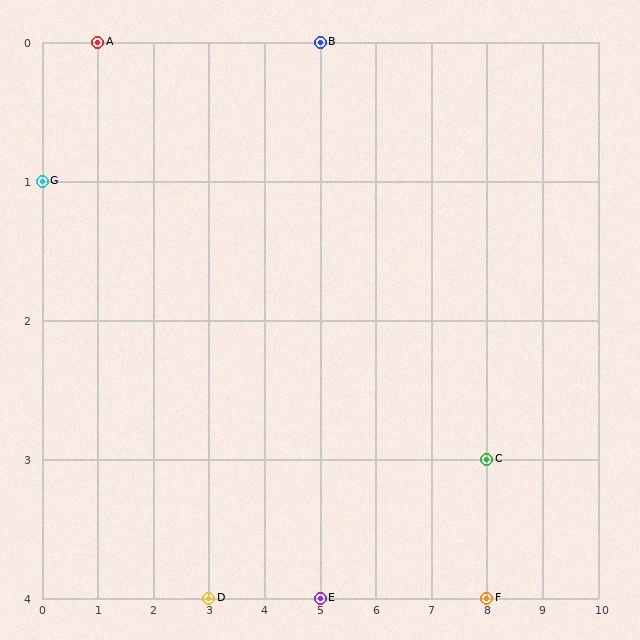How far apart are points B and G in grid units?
Points B and G are 5 columns and 1 row apart (about 5.1 grid units diagonally).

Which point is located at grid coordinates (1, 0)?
Point A is at (1, 0).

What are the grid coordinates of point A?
Point A is at grid coordinates (1, 0).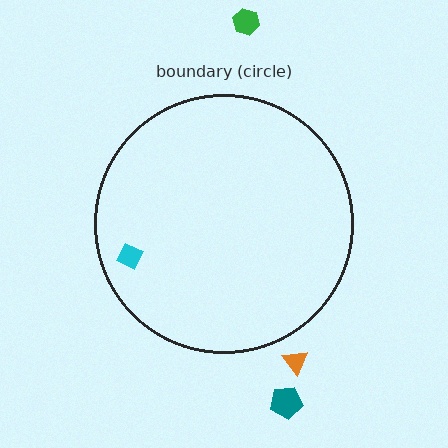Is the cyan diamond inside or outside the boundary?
Inside.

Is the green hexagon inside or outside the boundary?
Outside.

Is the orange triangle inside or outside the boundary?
Outside.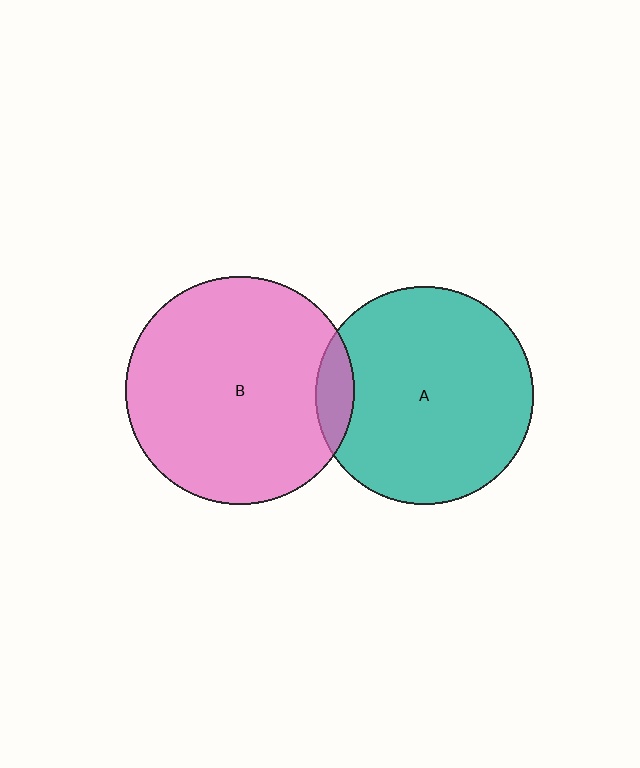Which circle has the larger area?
Circle B (pink).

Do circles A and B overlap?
Yes.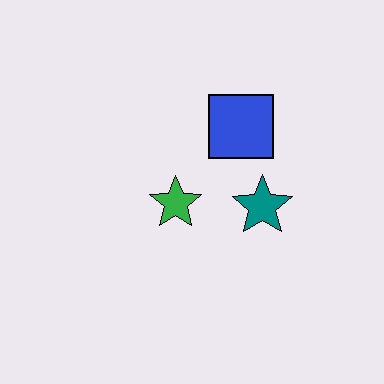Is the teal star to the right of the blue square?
Yes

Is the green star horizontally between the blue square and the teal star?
No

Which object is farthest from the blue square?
The green star is farthest from the blue square.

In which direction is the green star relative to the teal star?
The green star is to the left of the teal star.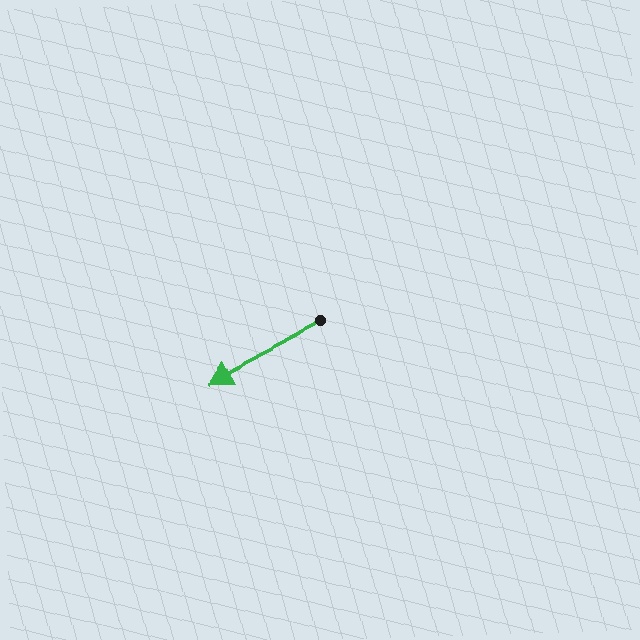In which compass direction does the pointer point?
Southwest.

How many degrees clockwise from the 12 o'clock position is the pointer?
Approximately 242 degrees.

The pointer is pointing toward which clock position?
Roughly 8 o'clock.